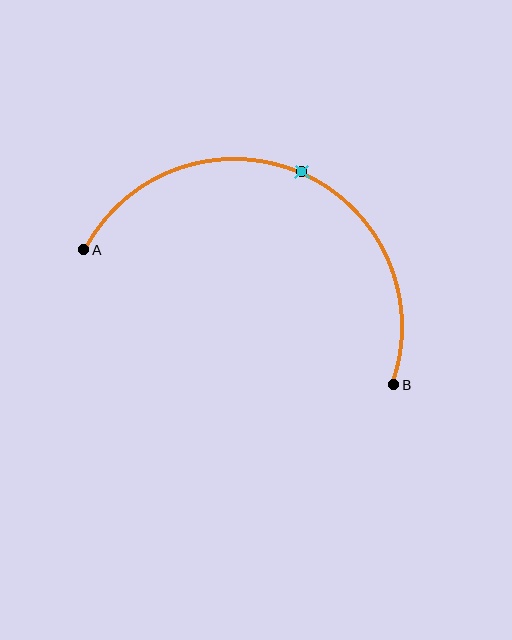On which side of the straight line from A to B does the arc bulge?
The arc bulges above the straight line connecting A and B.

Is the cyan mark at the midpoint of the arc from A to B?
Yes. The cyan mark lies on the arc at equal arc-length from both A and B — it is the arc midpoint.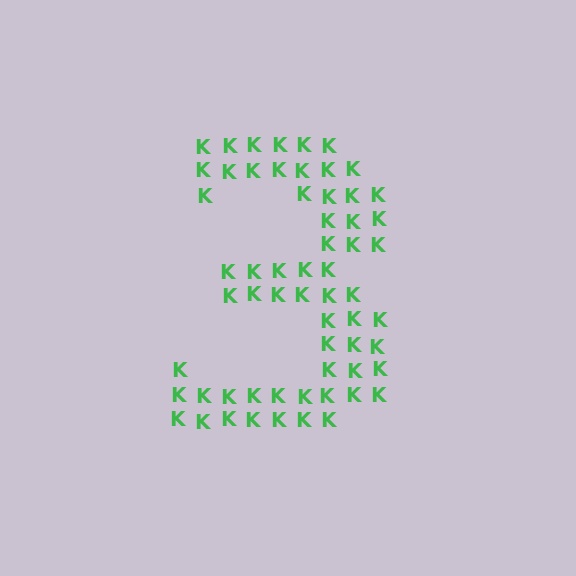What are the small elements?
The small elements are letter K's.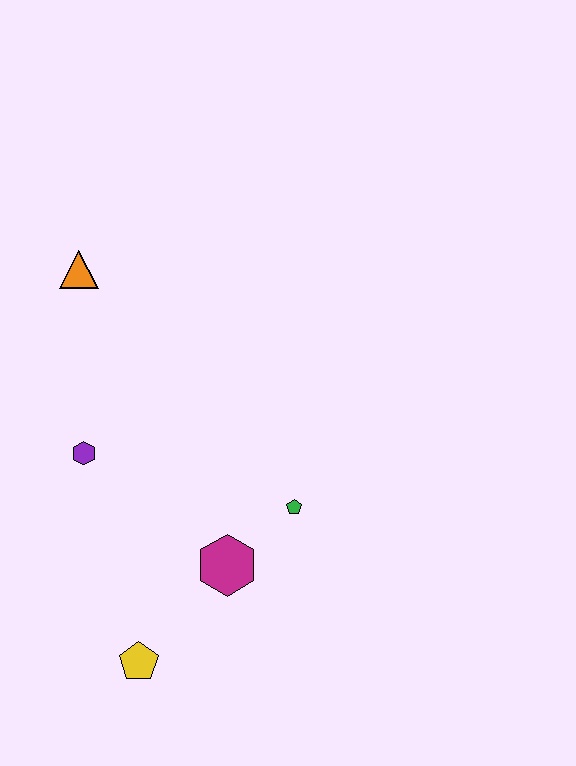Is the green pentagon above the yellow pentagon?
Yes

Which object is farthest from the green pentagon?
The orange triangle is farthest from the green pentagon.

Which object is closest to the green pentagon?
The magenta hexagon is closest to the green pentagon.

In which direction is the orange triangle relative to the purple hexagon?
The orange triangle is above the purple hexagon.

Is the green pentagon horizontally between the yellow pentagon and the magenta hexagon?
No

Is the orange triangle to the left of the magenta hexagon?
Yes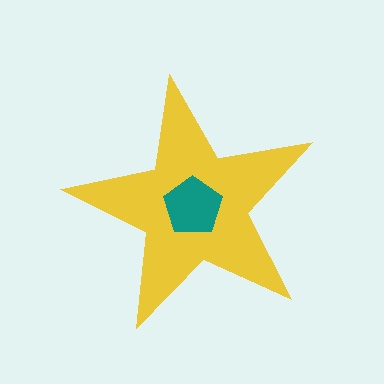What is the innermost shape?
The teal pentagon.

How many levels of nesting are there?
2.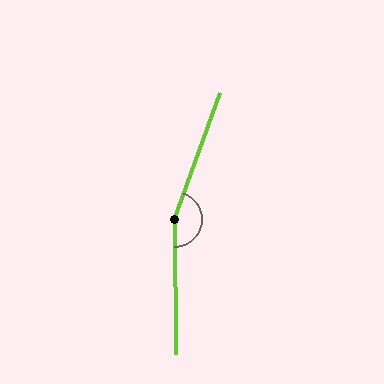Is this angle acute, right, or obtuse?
It is obtuse.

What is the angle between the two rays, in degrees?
Approximately 159 degrees.